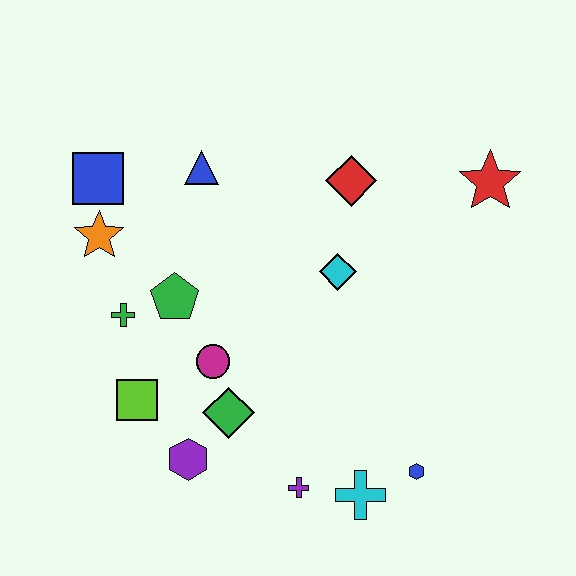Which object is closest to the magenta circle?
The green diamond is closest to the magenta circle.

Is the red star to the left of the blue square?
No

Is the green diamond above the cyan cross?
Yes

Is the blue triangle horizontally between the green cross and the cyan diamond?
Yes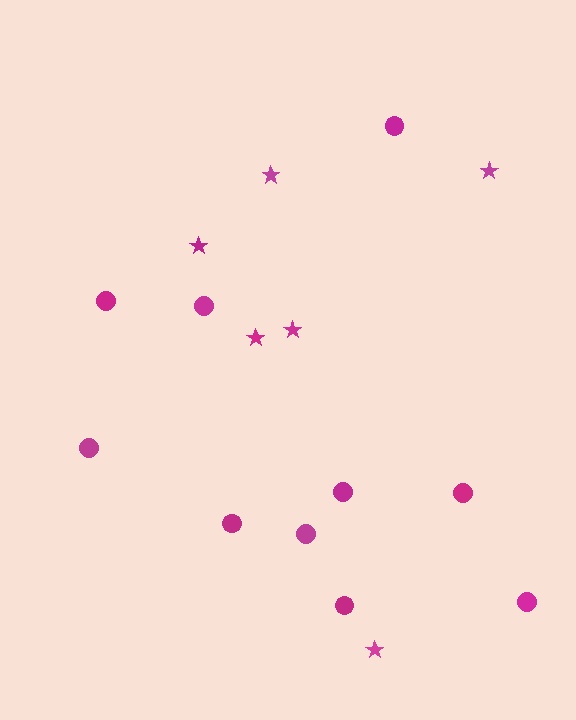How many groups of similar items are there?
There are 2 groups: one group of stars (6) and one group of circles (10).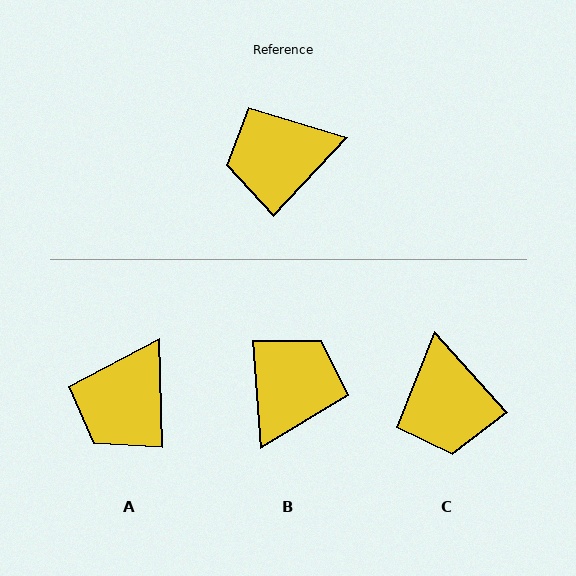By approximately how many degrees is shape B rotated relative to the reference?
Approximately 132 degrees clockwise.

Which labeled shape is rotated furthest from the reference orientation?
B, about 132 degrees away.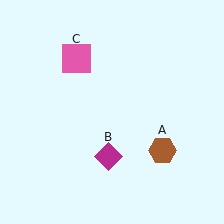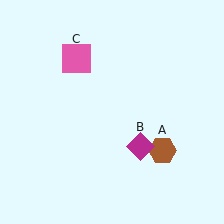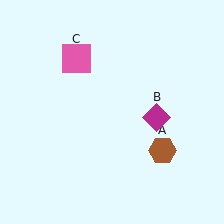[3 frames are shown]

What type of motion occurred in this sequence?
The magenta diamond (object B) rotated counterclockwise around the center of the scene.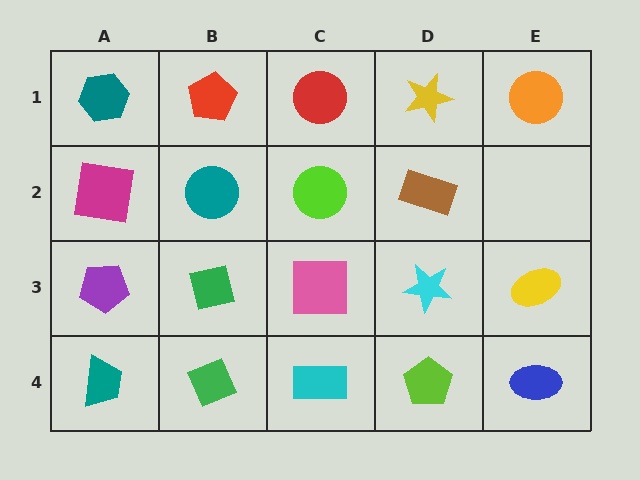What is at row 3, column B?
A green square.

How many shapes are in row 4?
5 shapes.